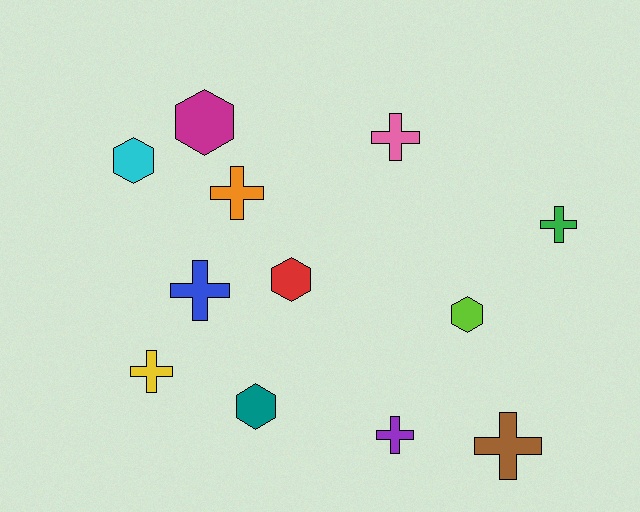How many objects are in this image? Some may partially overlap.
There are 12 objects.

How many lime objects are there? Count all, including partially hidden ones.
There is 1 lime object.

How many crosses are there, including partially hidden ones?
There are 7 crosses.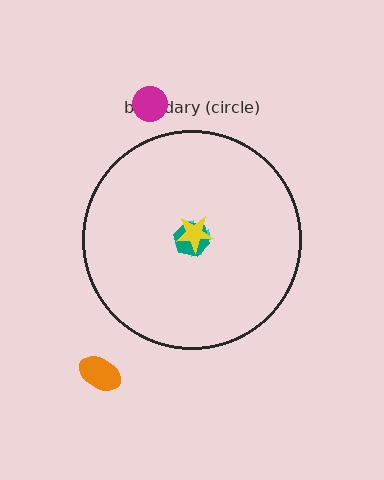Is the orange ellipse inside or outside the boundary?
Outside.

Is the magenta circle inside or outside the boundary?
Outside.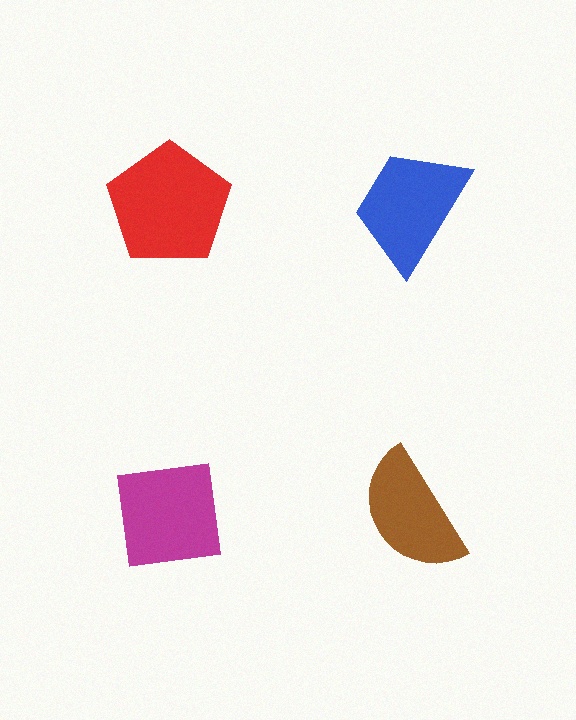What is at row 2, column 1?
A magenta square.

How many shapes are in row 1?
2 shapes.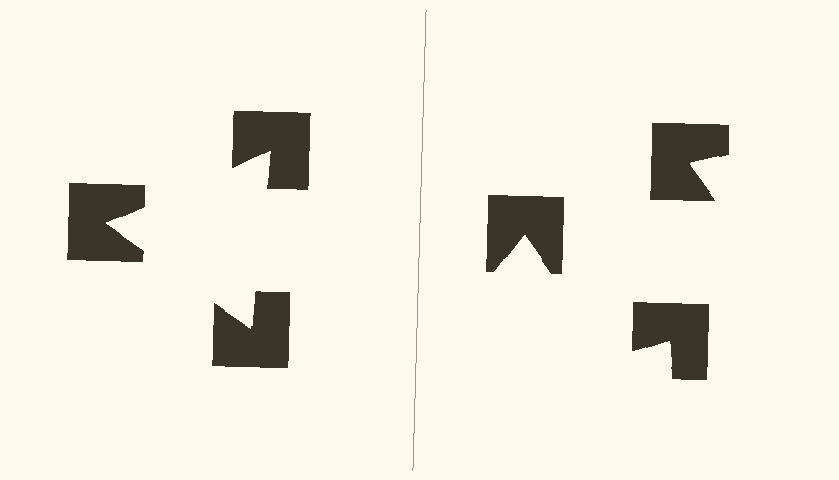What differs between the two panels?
The notched squares are positioned identically on both sides; only the wedge orientations differ. On the left they align to a triangle; on the right they are misaligned.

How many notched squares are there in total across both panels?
6 — 3 on each side.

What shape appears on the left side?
An illusory triangle.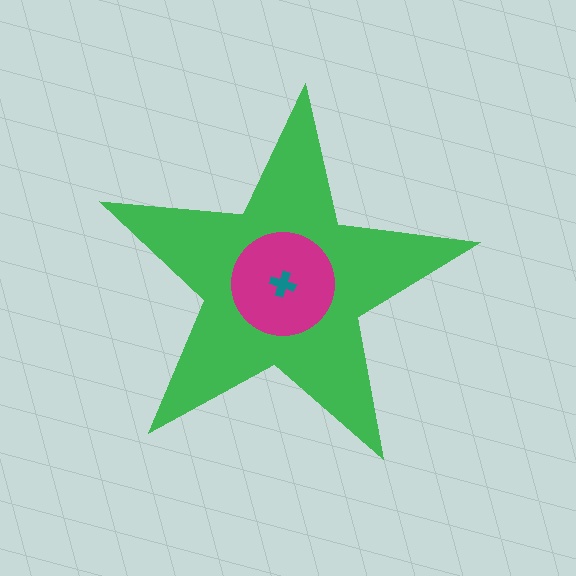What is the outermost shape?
The green star.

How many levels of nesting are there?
3.